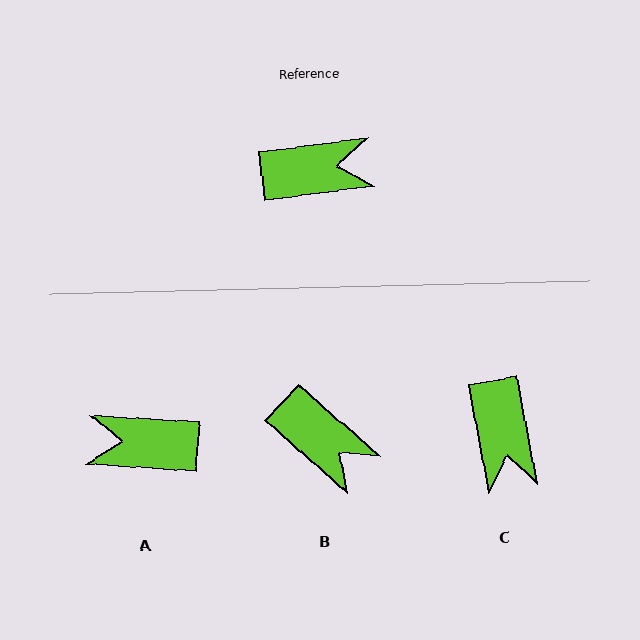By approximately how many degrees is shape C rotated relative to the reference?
Approximately 87 degrees clockwise.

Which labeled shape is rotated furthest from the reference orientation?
A, about 169 degrees away.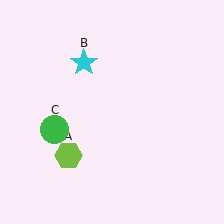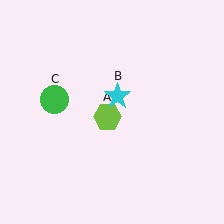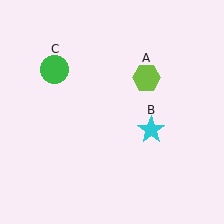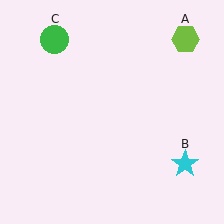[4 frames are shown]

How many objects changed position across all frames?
3 objects changed position: lime hexagon (object A), cyan star (object B), green circle (object C).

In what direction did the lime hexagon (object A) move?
The lime hexagon (object A) moved up and to the right.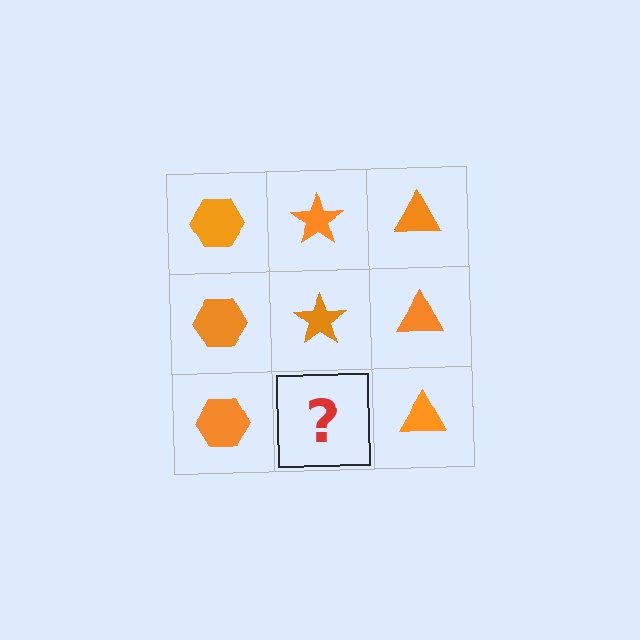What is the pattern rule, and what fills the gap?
The rule is that each column has a consistent shape. The gap should be filled with an orange star.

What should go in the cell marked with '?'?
The missing cell should contain an orange star.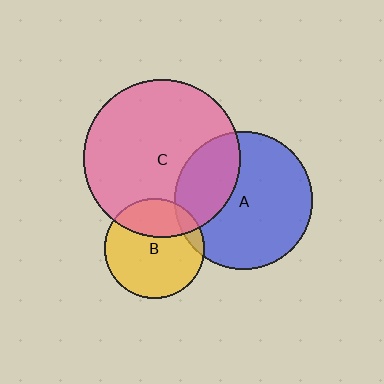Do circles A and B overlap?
Yes.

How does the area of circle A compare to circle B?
Approximately 1.9 times.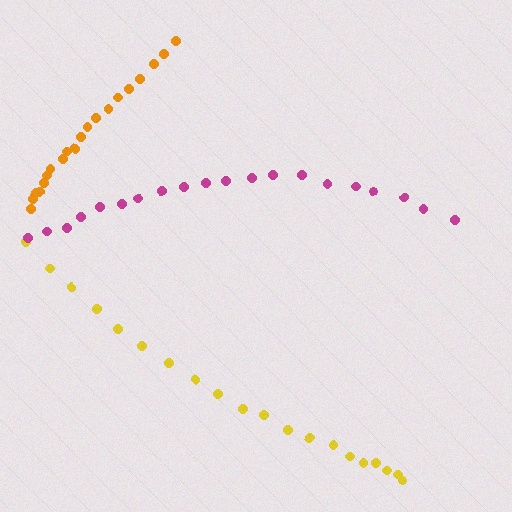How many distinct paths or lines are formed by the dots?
There are 3 distinct paths.